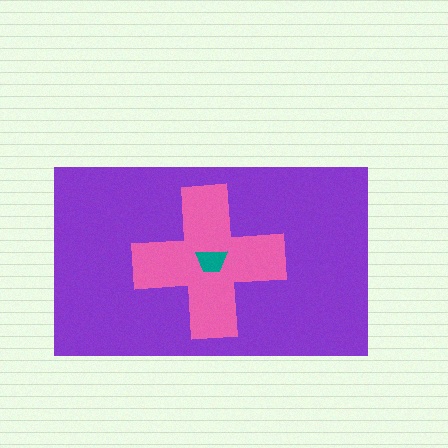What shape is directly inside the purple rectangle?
The pink cross.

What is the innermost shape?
The teal trapezoid.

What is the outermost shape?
The purple rectangle.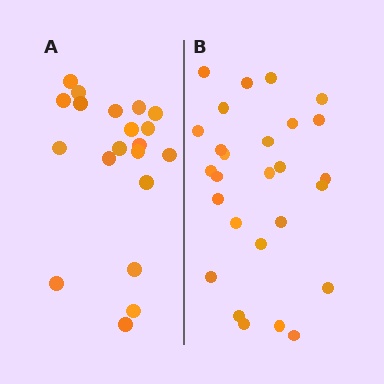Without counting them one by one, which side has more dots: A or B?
Region B (the right region) has more dots.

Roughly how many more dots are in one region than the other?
Region B has roughly 8 or so more dots than region A.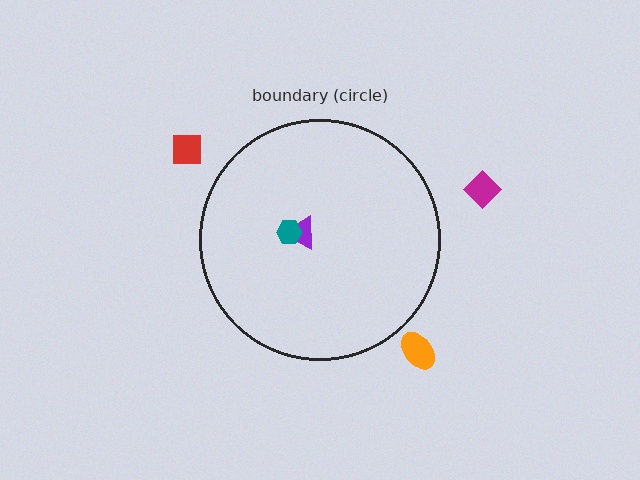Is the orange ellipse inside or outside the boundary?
Outside.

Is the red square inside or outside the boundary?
Outside.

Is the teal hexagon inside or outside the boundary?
Inside.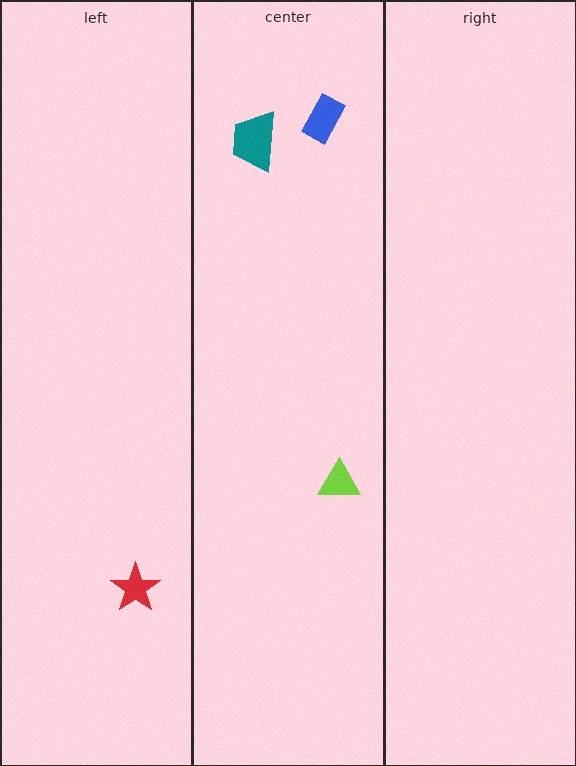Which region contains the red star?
The left region.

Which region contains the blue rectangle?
The center region.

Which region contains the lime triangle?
The center region.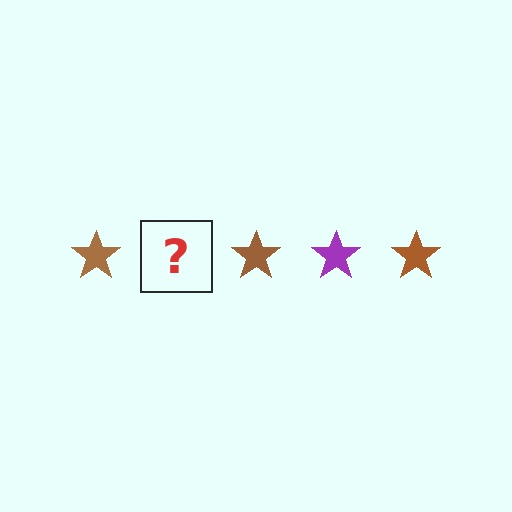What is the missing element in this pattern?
The missing element is a purple star.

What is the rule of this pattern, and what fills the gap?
The rule is that the pattern cycles through brown, purple stars. The gap should be filled with a purple star.